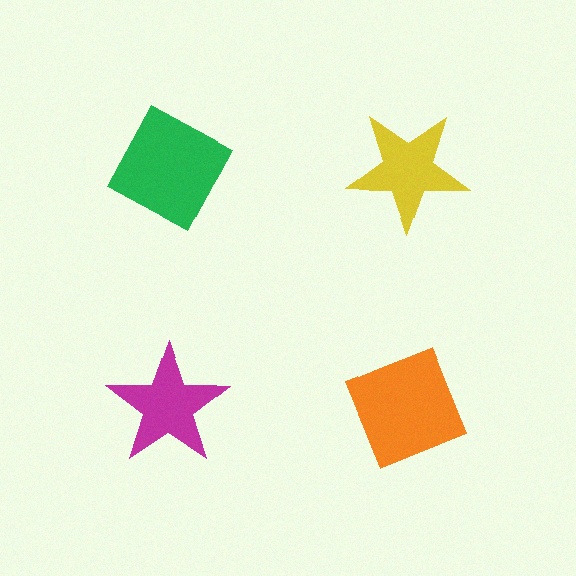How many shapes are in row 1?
2 shapes.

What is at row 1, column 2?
A yellow star.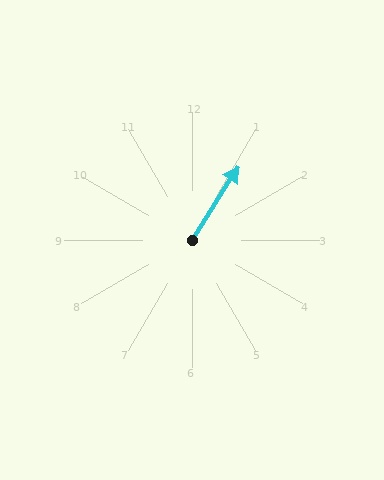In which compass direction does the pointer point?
Northeast.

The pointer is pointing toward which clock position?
Roughly 1 o'clock.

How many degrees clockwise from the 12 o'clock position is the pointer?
Approximately 32 degrees.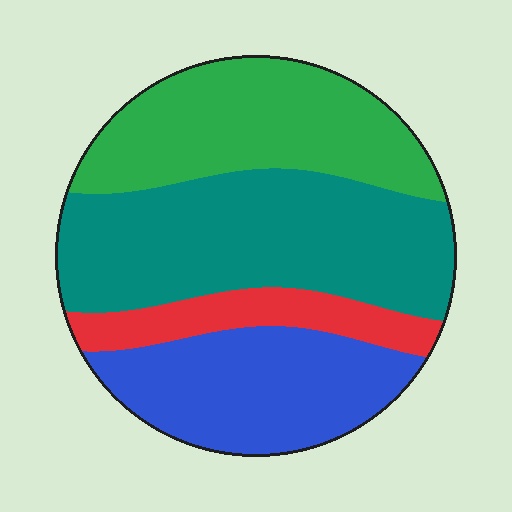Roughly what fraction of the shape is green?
Green covers around 25% of the shape.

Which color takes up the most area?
Teal, at roughly 35%.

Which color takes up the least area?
Red, at roughly 10%.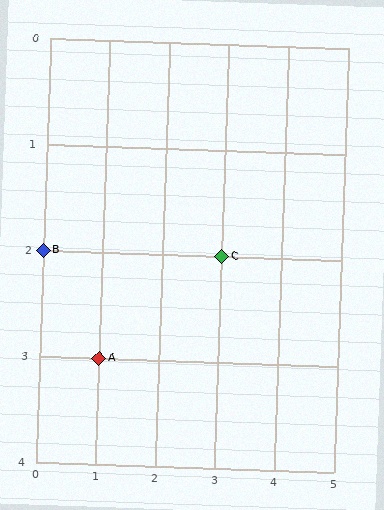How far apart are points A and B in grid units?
Points A and B are 1 column and 1 row apart (about 1.4 grid units diagonally).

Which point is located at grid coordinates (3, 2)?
Point C is at (3, 2).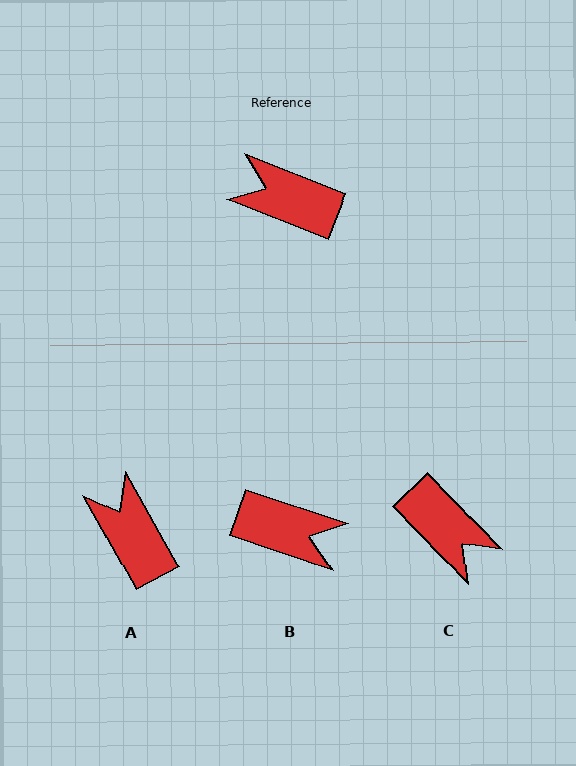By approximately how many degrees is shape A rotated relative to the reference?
Approximately 39 degrees clockwise.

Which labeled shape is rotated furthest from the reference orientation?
B, about 177 degrees away.